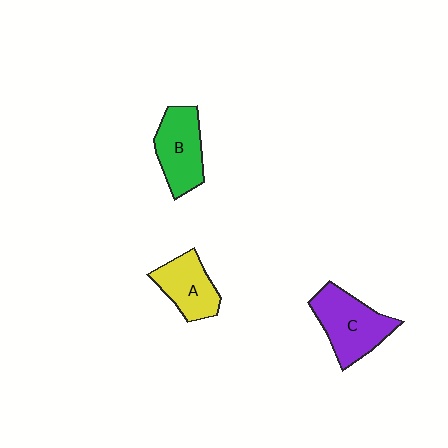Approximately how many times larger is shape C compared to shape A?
Approximately 1.3 times.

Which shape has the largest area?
Shape C (purple).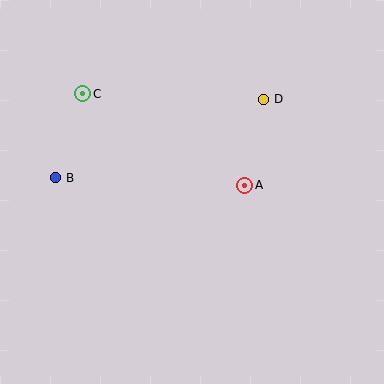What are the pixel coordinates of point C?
Point C is at (83, 94).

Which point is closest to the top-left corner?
Point C is closest to the top-left corner.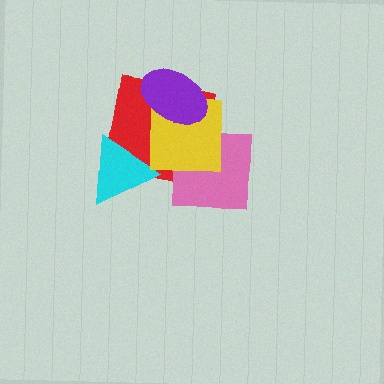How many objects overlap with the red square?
4 objects overlap with the red square.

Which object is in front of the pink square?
The yellow square is in front of the pink square.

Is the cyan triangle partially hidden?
No, no other shape covers it.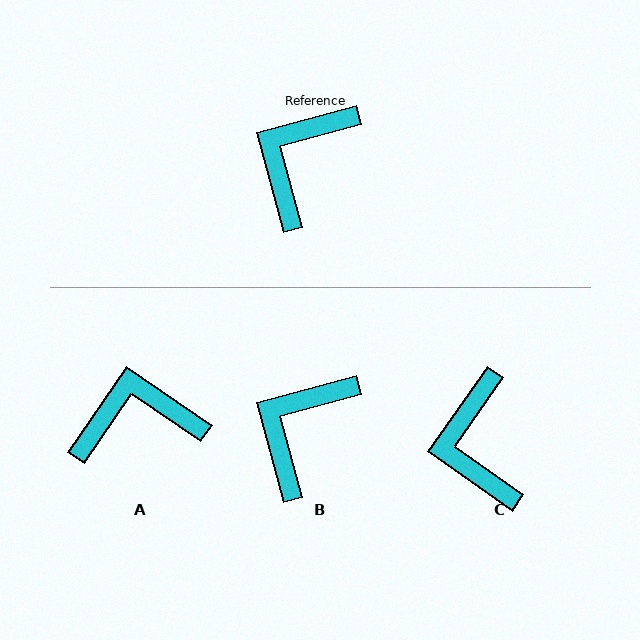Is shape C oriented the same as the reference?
No, it is off by about 40 degrees.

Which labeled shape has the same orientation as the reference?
B.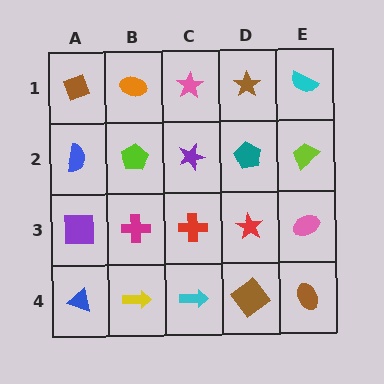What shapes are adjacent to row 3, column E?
A lime trapezoid (row 2, column E), a brown ellipse (row 4, column E), a red star (row 3, column D).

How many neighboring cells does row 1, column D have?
3.